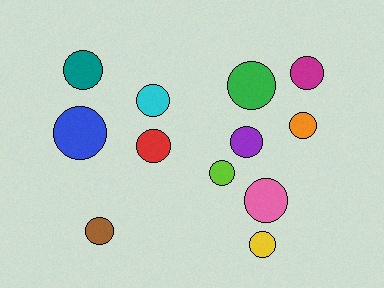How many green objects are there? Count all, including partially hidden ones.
There is 1 green object.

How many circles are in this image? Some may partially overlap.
There are 12 circles.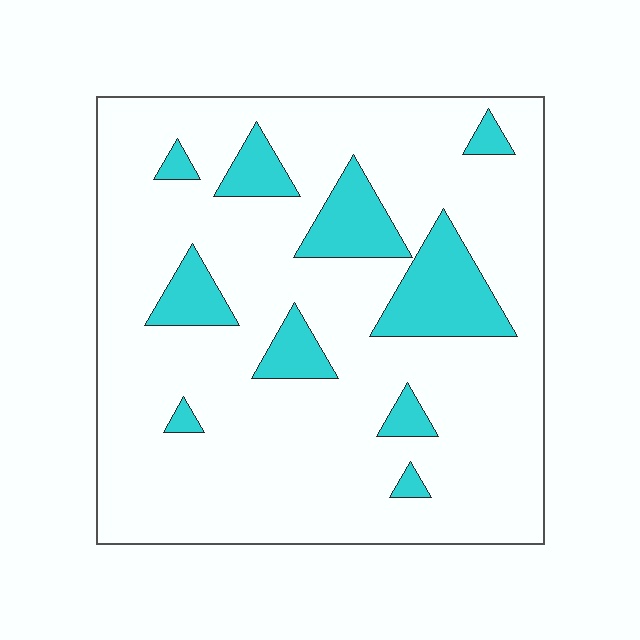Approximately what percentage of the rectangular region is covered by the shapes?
Approximately 15%.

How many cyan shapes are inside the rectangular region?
10.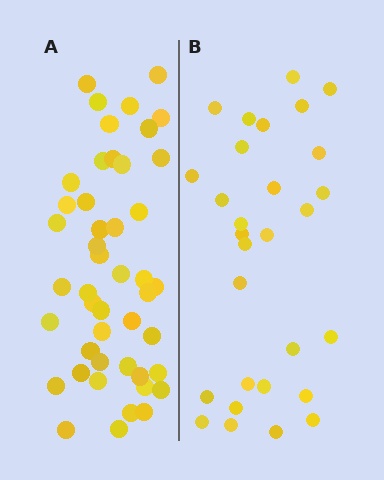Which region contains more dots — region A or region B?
Region A (the left region) has more dots.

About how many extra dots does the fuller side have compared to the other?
Region A has approximately 15 more dots than region B.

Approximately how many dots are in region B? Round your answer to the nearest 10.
About 30 dots. (The exact count is 29, which rounds to 30.)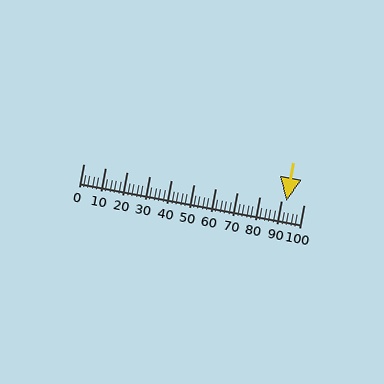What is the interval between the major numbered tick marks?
The major tick marks are spaced 10 units apart.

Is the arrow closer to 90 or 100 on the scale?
The arrow is closer to 90.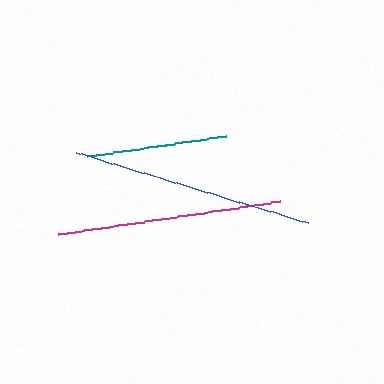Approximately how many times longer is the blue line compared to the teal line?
The blue line is approximately 1.7 times the length of the teal line.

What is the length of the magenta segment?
The magenta segment is approximately 224 pixels long.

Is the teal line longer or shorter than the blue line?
The blue line is longer than the teal line.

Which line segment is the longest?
The blue line is the longest at approximately 243 pixels.